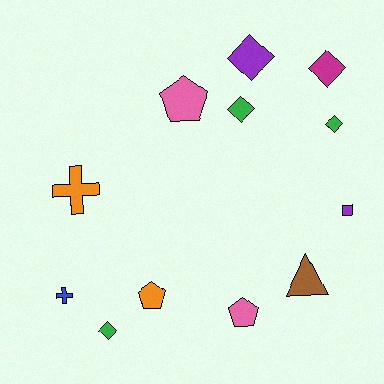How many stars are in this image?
There are no stars.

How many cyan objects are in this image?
There are no cyan objects.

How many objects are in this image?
There are 12 objects.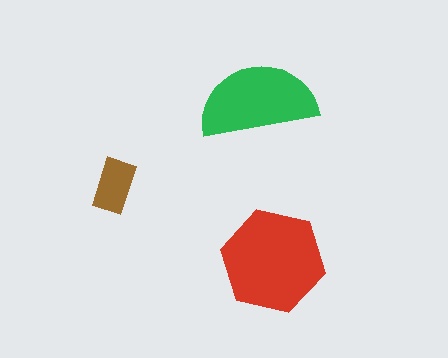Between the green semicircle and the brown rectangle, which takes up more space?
The green semicircle.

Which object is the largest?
The red hexagon.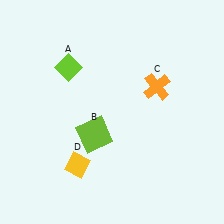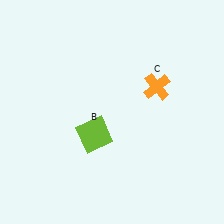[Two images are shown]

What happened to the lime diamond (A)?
The lime diamond (A) was removed in Image 2. It was in the top-left area of Image 1.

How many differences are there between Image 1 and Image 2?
There are 2 differences between the two images.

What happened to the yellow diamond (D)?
The yellow diamond (D) was removed in Image 2. It was in the bottom-left area of Image 1.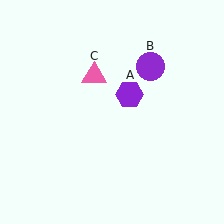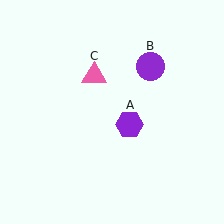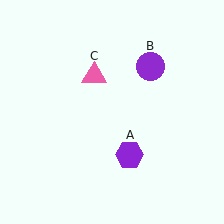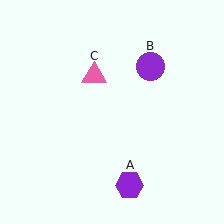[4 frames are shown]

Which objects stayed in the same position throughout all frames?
Purple circle (object B) and pink triangle (object C) remained stationary.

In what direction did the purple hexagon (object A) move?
The purple hexagon (object A) moved down.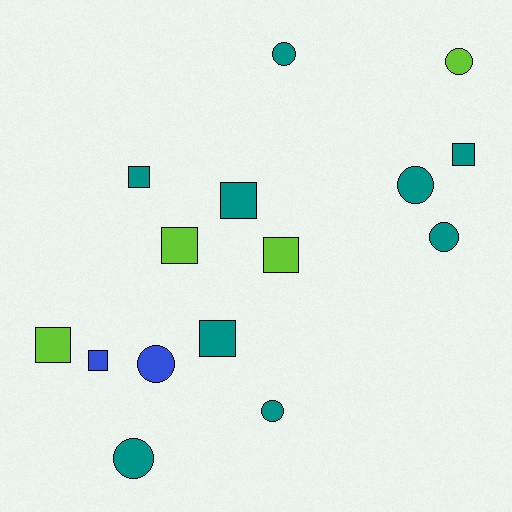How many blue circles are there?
There is 1 blue circle.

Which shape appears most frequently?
Square, with 8 objects.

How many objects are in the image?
There are 15 objects.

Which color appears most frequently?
Teal, with 9 objects.